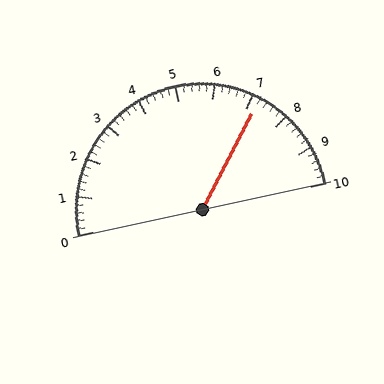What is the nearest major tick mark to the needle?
The nearest major tick mark is 7.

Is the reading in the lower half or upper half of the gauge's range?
The reading is in the upper half of the range (0 to 10).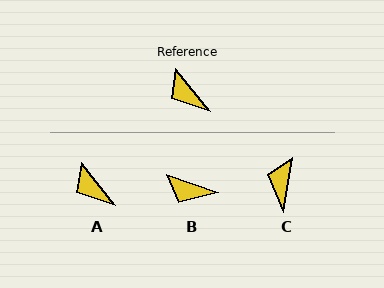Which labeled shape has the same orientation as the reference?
A.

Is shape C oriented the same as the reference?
No, it is off by about 48 degrees.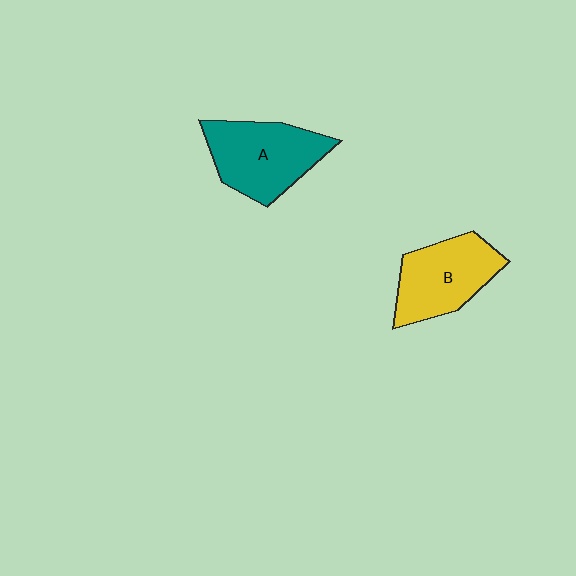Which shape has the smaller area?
Shape B (yellow).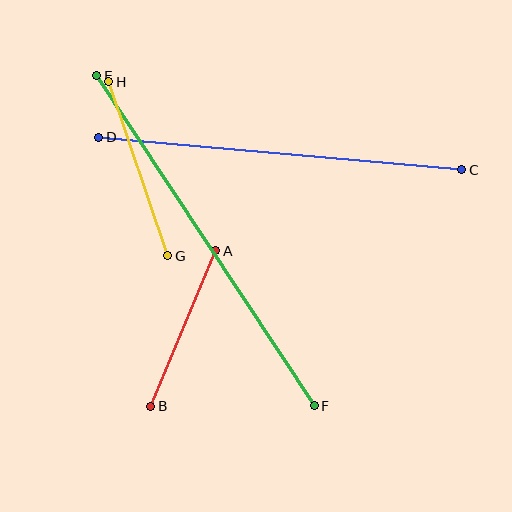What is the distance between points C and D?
The distance is approximately 364 pixels.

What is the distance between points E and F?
The distance is approximately 395 pixels.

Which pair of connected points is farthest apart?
Points E and F are farthest apart.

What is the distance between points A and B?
The distance is approximately 168 pixels.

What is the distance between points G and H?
The distance is approximately 183 pixels.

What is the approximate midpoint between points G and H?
The midpoint is at approximately (138, 169) pixels.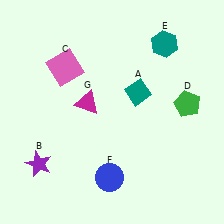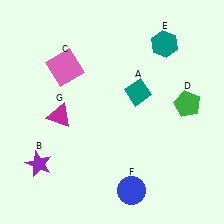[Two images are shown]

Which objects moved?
The objects that moved are: the blue circle (F), the magenta triangle (G).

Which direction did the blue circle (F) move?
The blue circle (F) moved right.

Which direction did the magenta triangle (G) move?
The magenta triangle (G) moved left.